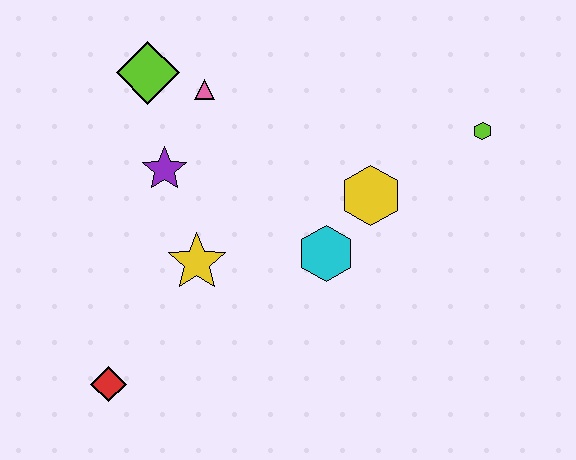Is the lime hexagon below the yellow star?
No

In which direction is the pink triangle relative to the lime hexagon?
The pink triangle is to the left of the lime hexagon.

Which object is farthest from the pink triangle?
The red diamond is farthest from the pink triangle.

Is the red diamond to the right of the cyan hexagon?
No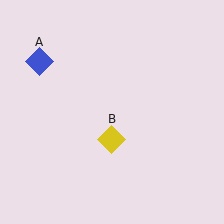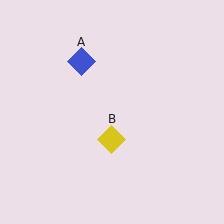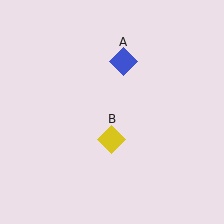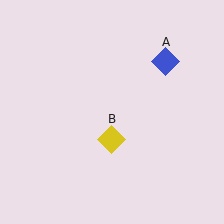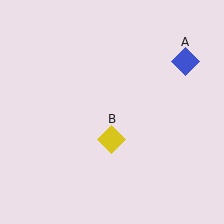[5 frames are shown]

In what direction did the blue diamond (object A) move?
The blue diamond (object A) moved right.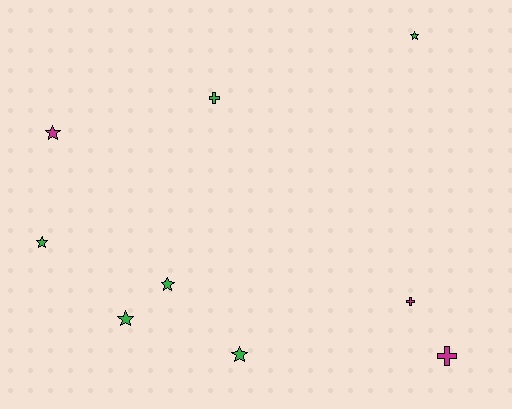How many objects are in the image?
There are 9 objects.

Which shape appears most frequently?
Star, with 6 objects.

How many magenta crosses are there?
There are 2 magenta crosses.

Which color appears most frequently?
Green, with 6 objects.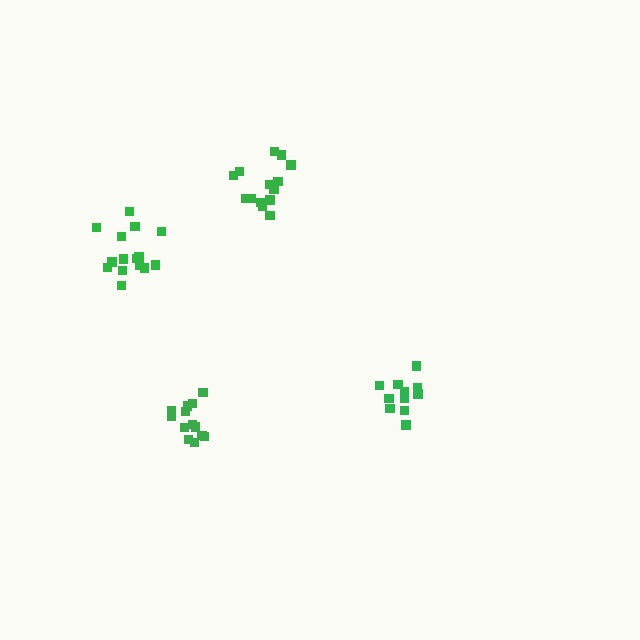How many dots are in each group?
Group 1: 14 dots, Group 2: 11 dots, Group 3: 14 dots, Group 4: 15 dots (54 total).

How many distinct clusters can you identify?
There are 4 distinct clusters.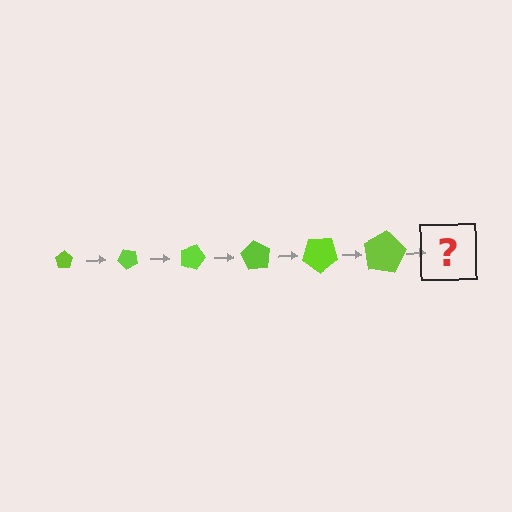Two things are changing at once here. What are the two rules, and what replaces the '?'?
The two rules are that the pentagon grows larger each step and it rotates 45 degrees each step. The '?' should be a pentagon, larger than the previous one and rotated 270 degrees from the start.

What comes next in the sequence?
The next element should be a pentagon, larger than the previous one and rotated 270 degrees from the start.